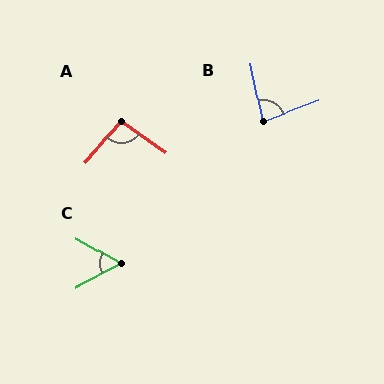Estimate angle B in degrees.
Approximately 81 degrees.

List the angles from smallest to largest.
C (55°), B (81°), A (98°).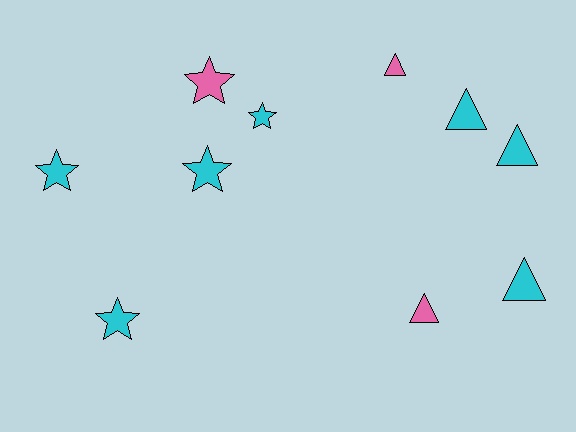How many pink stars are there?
There is 1 pink star.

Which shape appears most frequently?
Star, with 5 objects.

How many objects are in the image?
There are 10 objects.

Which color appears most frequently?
Cyan, with 7 objects.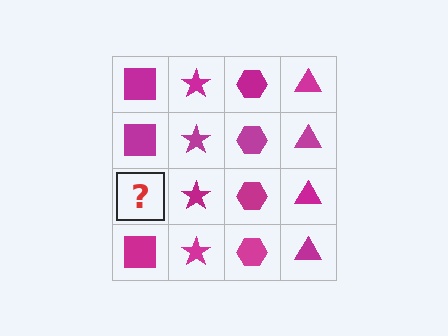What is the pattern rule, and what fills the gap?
The rule is that each column has a consistent shape. The gap should be filled with a magenta square.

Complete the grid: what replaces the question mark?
The question mark should be replaced with a magenta square.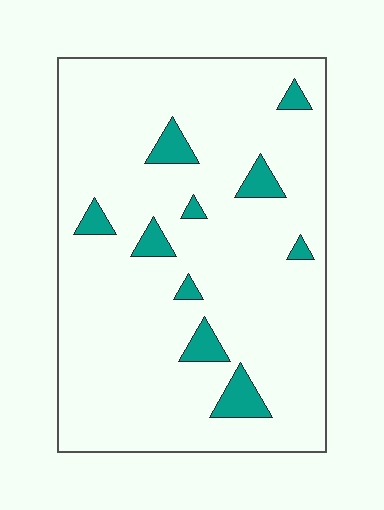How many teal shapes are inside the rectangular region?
10.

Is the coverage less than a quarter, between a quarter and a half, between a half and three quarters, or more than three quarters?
Less than a quarter.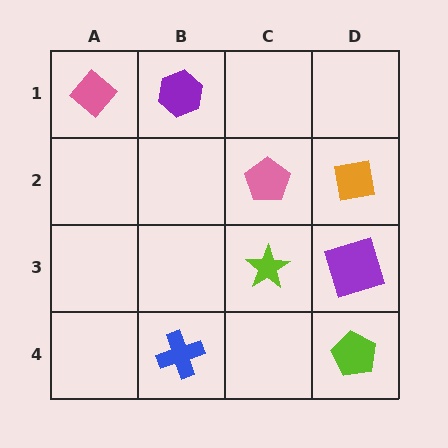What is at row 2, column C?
A pink pentagon.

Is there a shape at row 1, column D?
No, that cell is empty.